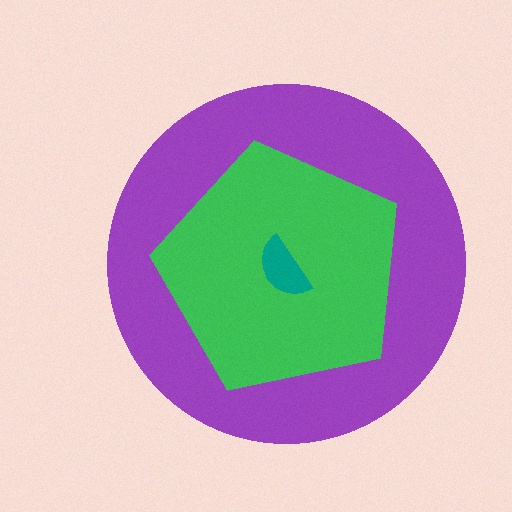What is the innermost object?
The teal semicircle.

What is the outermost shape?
The purple circle.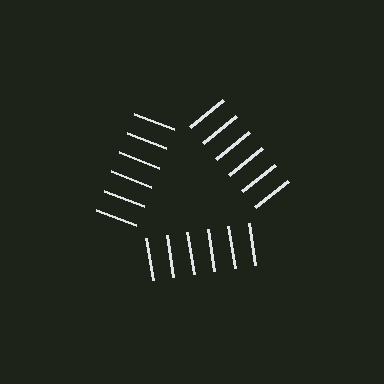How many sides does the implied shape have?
3 sides — the line-ends trace a triangle.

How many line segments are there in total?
18 — 6 along each of the 3 edges.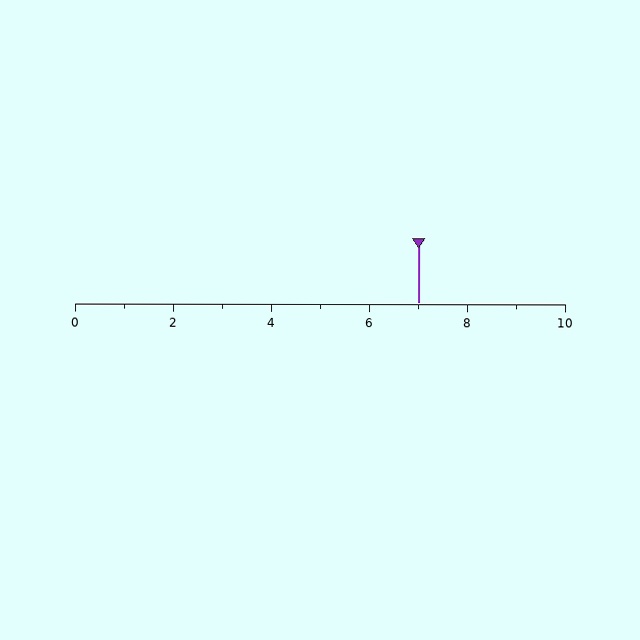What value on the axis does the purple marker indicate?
The marker indicates approximately 7.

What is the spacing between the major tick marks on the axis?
The major ticks are spaced 2 apart.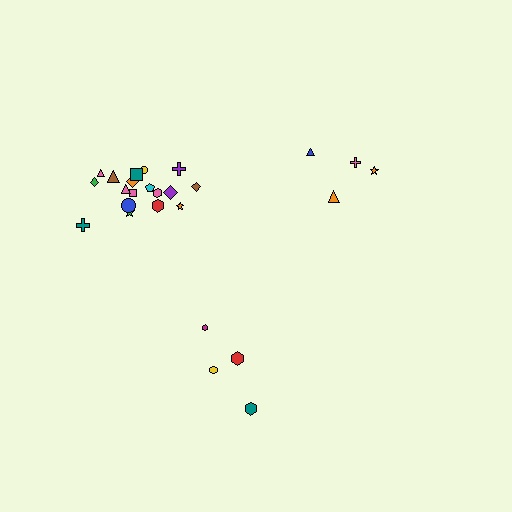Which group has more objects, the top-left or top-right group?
The top-left group.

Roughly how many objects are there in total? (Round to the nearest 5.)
Roughly 25 objects in total.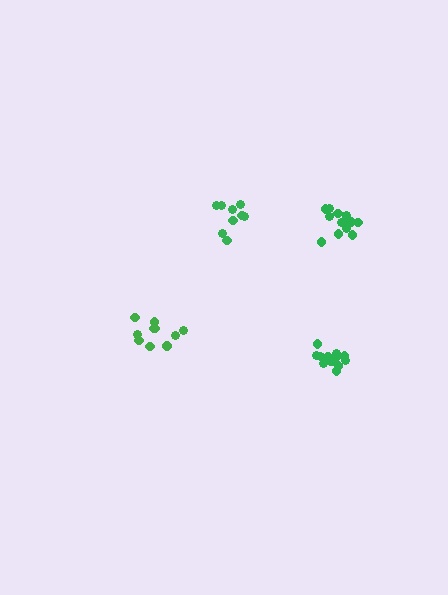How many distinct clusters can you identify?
There are 4 distinct clusters.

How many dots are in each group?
Group 1: 10 dots, Group 2: 14 dots, Group 3: 9 dots, Group 4: 14 dots (47 total).